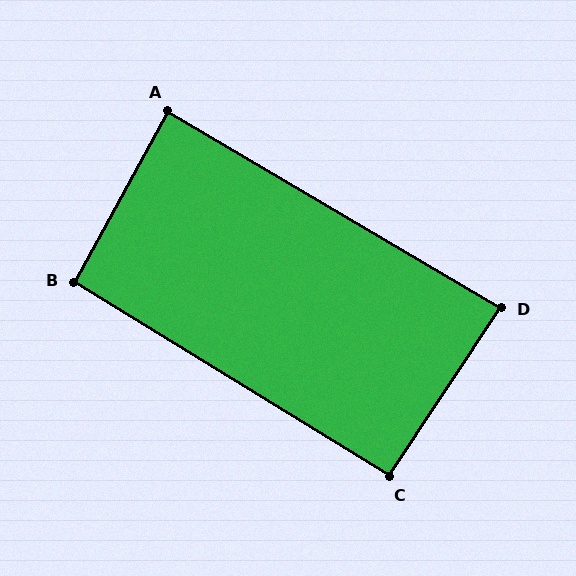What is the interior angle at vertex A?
Approximately 88 degrees (approximately right).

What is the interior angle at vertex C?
Approximately 92 degrees (approximately right).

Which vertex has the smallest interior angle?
D, at approximately 87 degrees.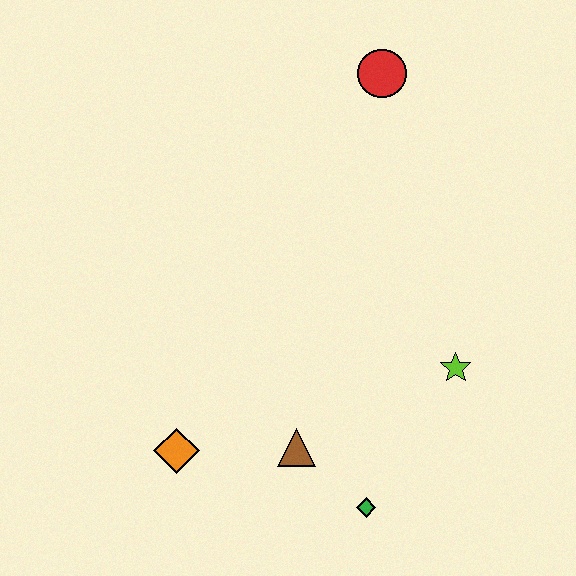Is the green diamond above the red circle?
No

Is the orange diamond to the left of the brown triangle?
Yes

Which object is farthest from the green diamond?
The red circle is farthest from the green diamond.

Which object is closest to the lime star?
The green diamond is closest to the lime star.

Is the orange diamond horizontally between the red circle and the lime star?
No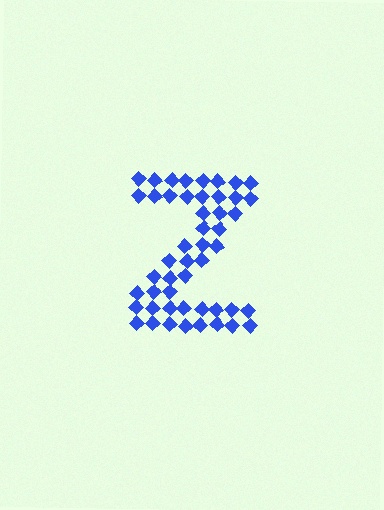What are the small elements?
The small elements are diamonds.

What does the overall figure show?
The overall figure shows the letter Z.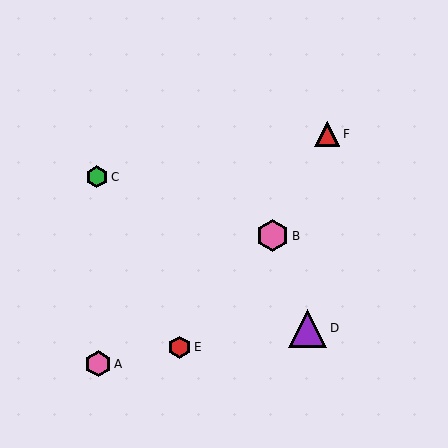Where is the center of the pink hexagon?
The center of the pink hexagon is at (98, 364).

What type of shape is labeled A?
Shape A is a pink hexagon.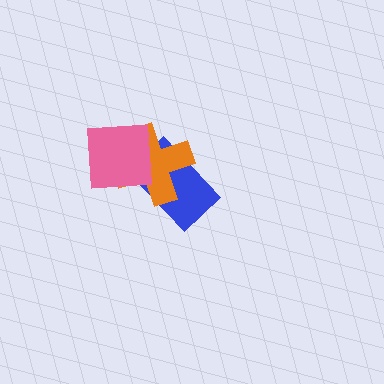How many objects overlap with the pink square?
2 objects overlap with the pink square.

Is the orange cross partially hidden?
Yes, it is partially covered by another shape.